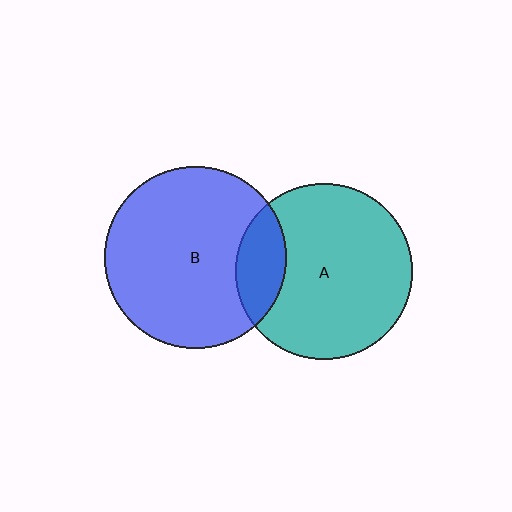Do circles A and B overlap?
Yes.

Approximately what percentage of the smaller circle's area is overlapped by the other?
Approximately 15%.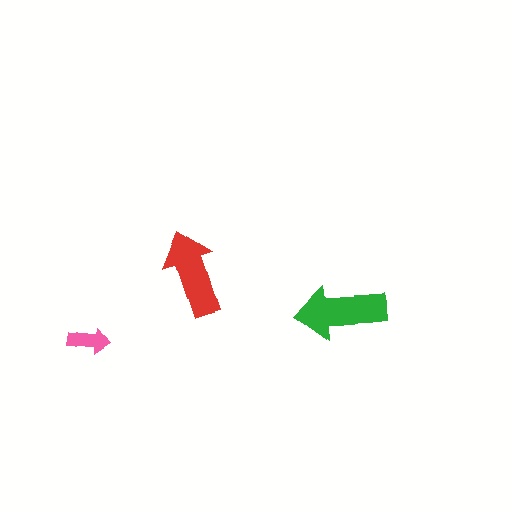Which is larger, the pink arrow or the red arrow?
The red one.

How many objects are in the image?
There are 3 objects in the image.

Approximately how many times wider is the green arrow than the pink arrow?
About 2 times wider.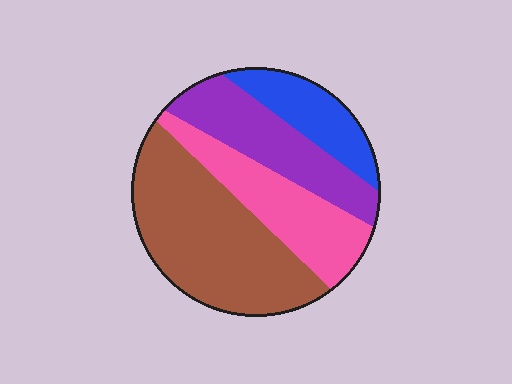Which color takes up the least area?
Blue, at roughly 15%.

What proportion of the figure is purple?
Purple takes up less than a quarter of the figure.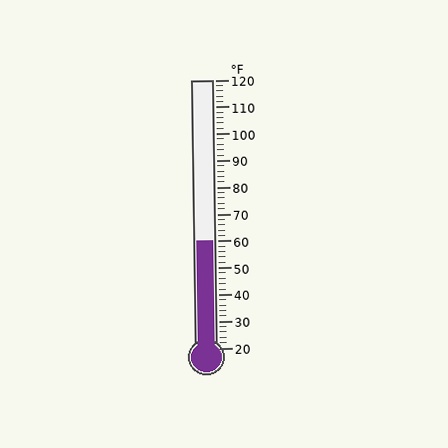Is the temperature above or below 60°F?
The temperature is at 60°F.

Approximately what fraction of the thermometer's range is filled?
The thermometer is filled to approximately 40% of its range.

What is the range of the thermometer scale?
The thermometer scale ranges from 20°F to 120°F.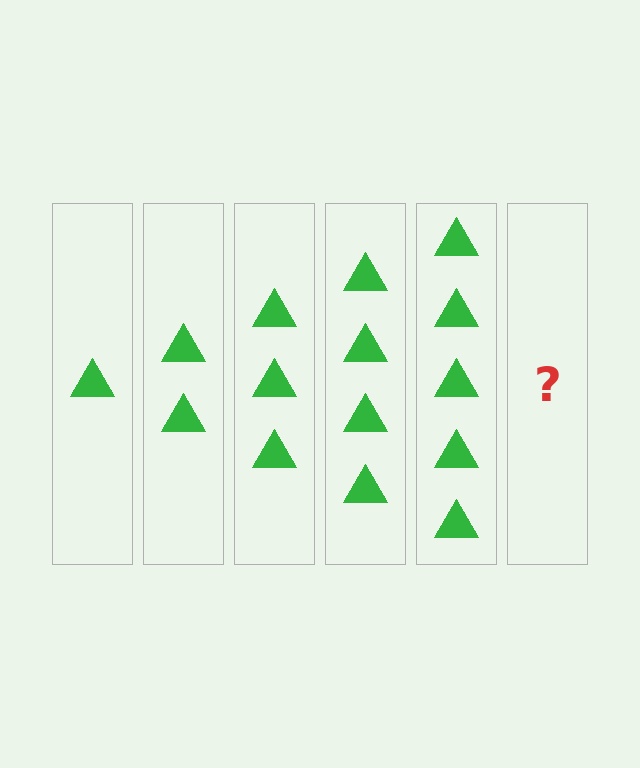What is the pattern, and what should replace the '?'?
The pattern is that each step adds one more triangle. The '?' should be 6 triangles.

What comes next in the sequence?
The next element should be 6 triangles.